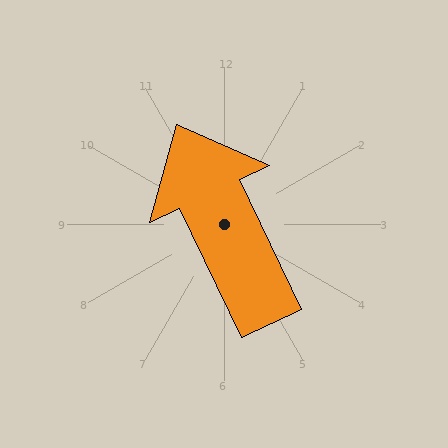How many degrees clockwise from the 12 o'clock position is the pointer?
Approximately 335 degrees.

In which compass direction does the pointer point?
Northwest.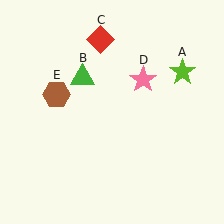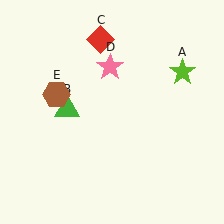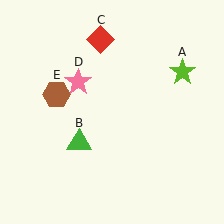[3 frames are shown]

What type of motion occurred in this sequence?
The green triangle (object B), pink star (object D) rotated counterclockwise around the center of the scene.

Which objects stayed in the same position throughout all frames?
Lime star (object A) and red diamond (object C) and brown hexagon (object E) remained stationary.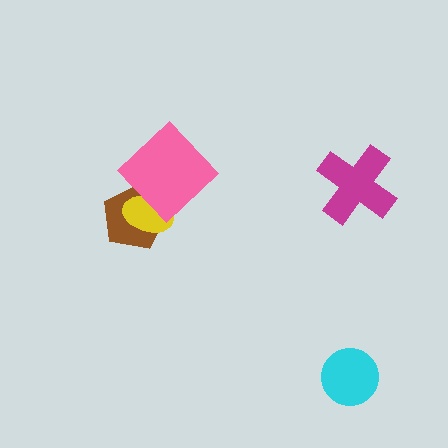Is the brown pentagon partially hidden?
Yes, it is partially covered by another shape.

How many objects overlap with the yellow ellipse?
2 objects overlap with the yellow ellipse.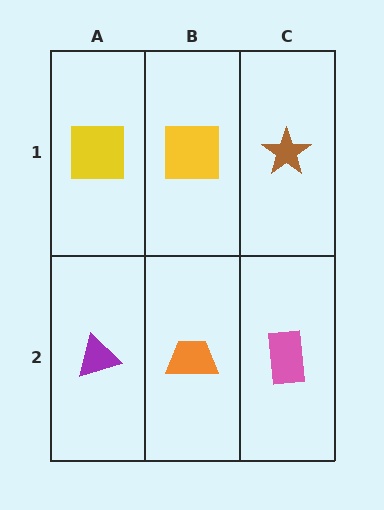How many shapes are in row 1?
3 shapes.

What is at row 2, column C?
A pink rectangle.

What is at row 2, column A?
A purple triangle.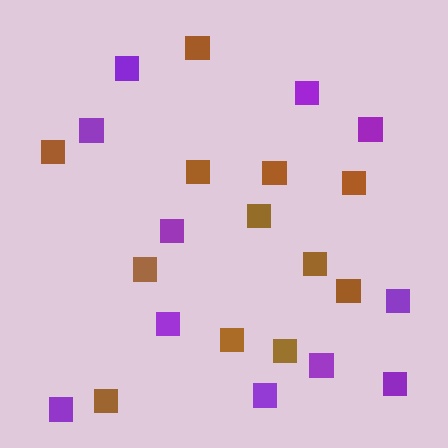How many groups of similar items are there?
There are 2 groups: one group of purple squares (11) and one group of brown squares (12).